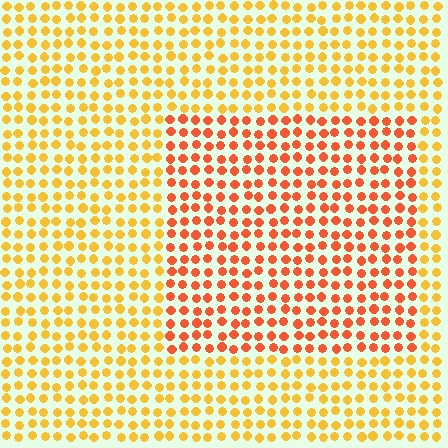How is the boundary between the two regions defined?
The boundary is defined purely by a slight shift in hue (about 33 degrees). Spacing, size, and orientation are identical on both sides.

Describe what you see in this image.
The image is filled with small yellow elements in a uniform arrangement. A rectangle-shaped region is visible where the elements are tinted to a slightly different hue, forming a subtle color boundary.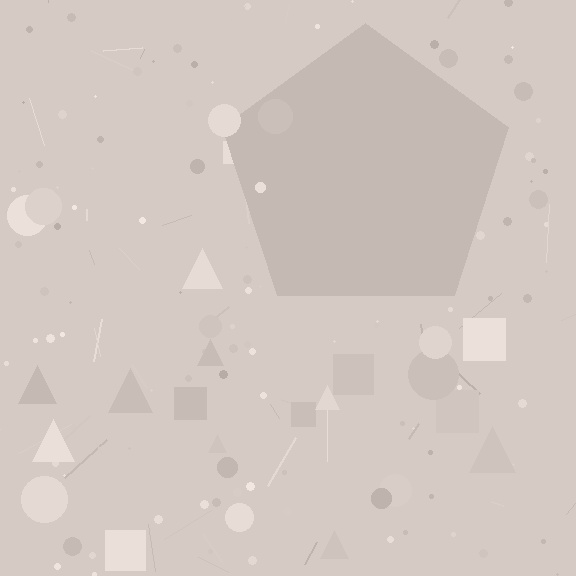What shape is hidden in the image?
A pentagon is hidden in the image.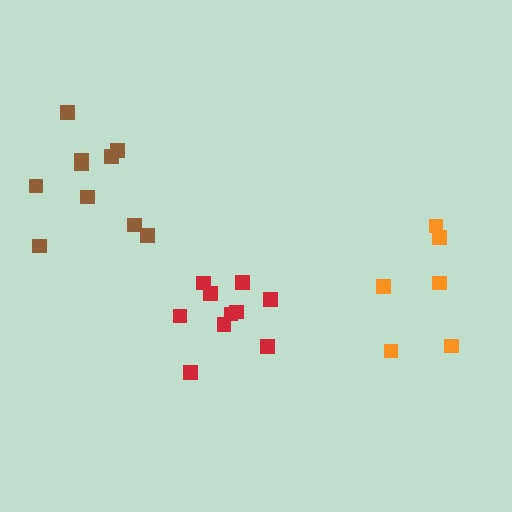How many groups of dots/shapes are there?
There are 3 groups.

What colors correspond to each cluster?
The clusters are colored: brown, red, orange.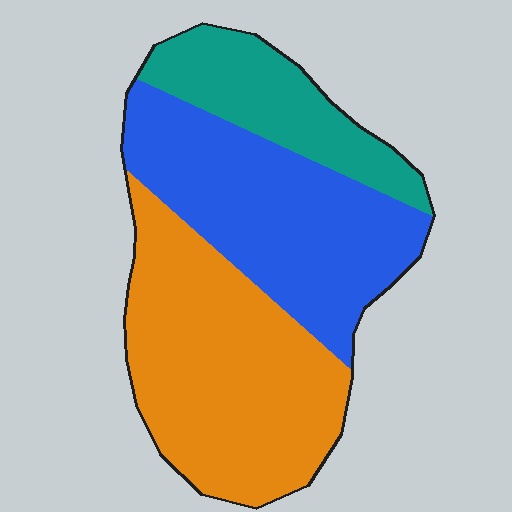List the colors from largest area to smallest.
From largest to smallest: orange, blue, teal.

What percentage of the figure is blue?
Blue takes up about three eighths (3/8) of the figure.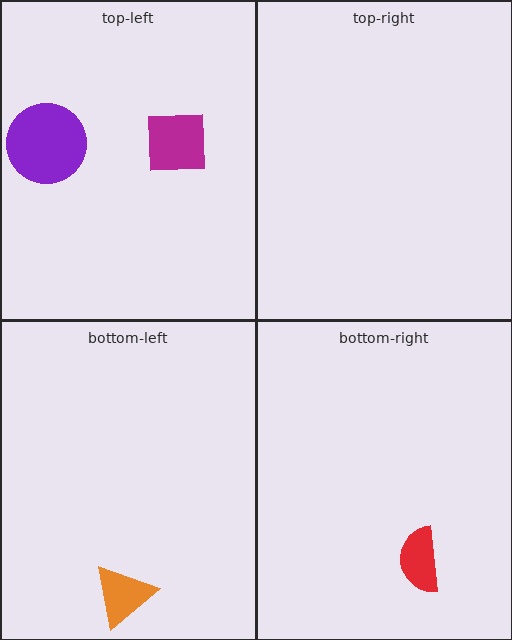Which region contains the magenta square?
The top-left region.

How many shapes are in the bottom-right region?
1.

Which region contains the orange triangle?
The bottom-left region.